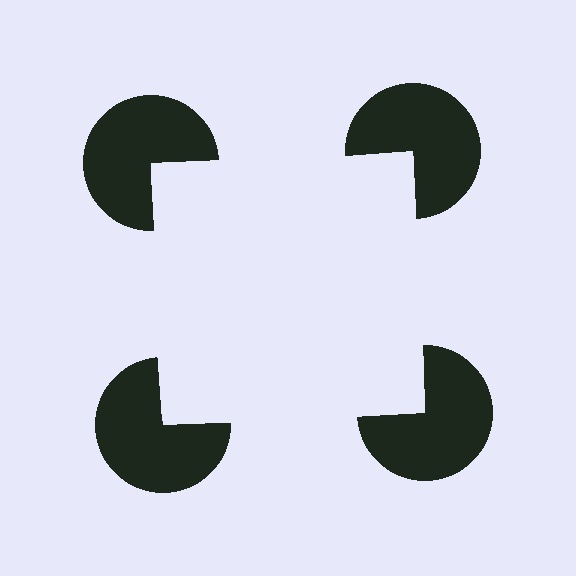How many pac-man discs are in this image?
There are 4 — one at each vertex of the illusory square.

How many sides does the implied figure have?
4 sides.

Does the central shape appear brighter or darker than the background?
It typically appears slightly brighter than the background, even though no actual brightness change is drawn.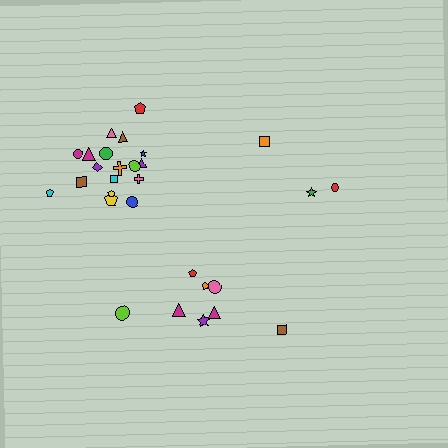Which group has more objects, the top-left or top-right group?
The top-left group.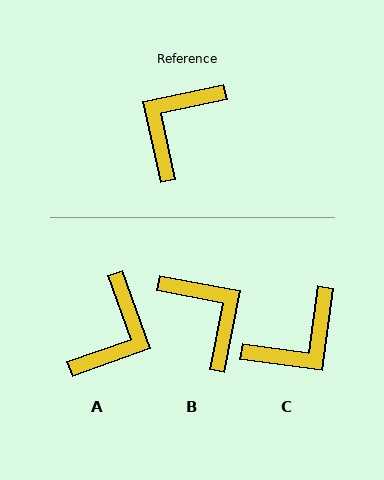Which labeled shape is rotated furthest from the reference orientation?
A, about 173 degrees away.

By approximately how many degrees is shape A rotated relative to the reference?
Approximately 173 degrees clockwise.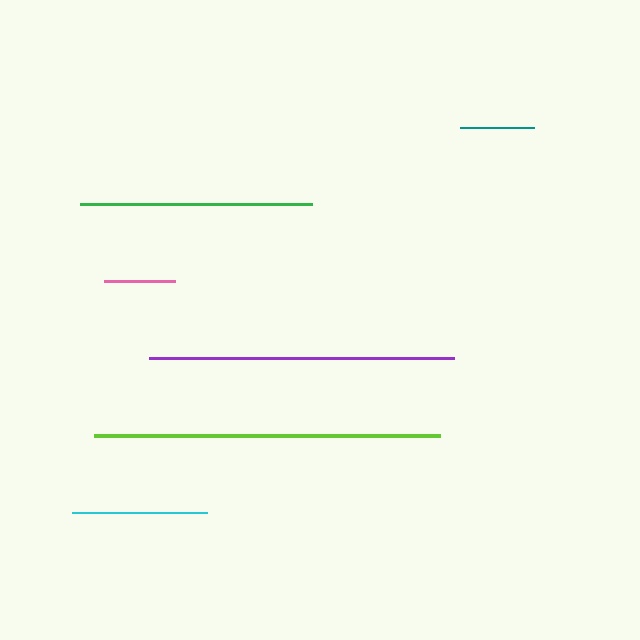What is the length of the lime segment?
The lime segment is approximately 346 pixels long.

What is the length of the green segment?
The green segment is approximately 232 pixels long.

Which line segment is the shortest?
The pink line is the shortest at approximately 72 pixels.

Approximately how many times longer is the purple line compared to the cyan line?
The purple line is approximately 2.3 times the length of the cyan line.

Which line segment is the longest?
The lime line is the longest at approximately 346 pixels.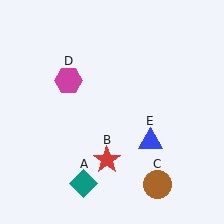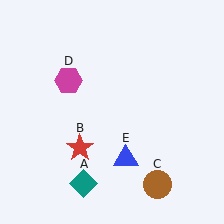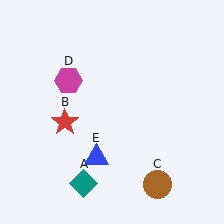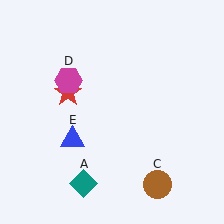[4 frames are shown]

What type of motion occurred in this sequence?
The red star (object B), blue triangle (object E) rotated clockwise around the center of the scene.